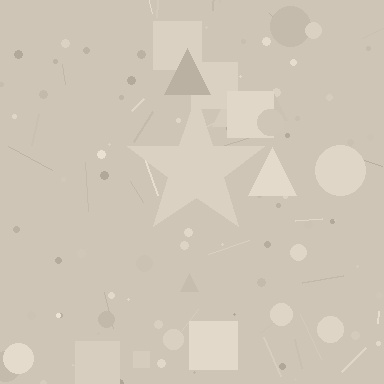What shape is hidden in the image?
A star is hidden in the image.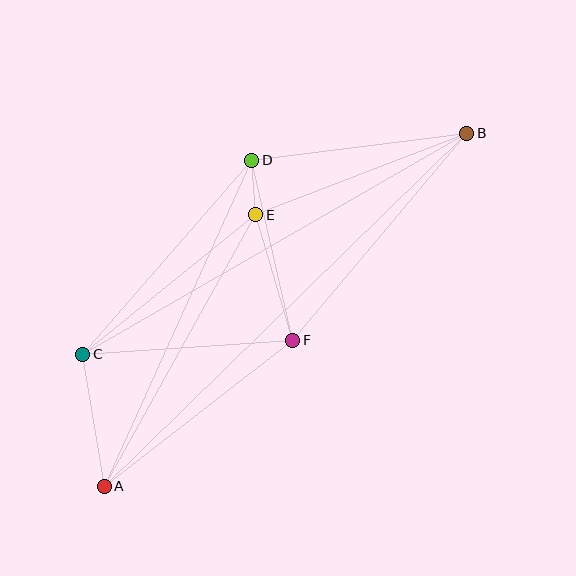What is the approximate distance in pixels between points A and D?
The distance between A and D is approximately 358 pixels.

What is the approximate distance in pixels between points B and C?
The distance between B and C is approximately 443 pixels.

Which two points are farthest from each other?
Points A and B are farthest from each other.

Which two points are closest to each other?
Points D and E are closest to each other.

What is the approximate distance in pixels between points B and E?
The distance between B and E is approximately 227 pixels.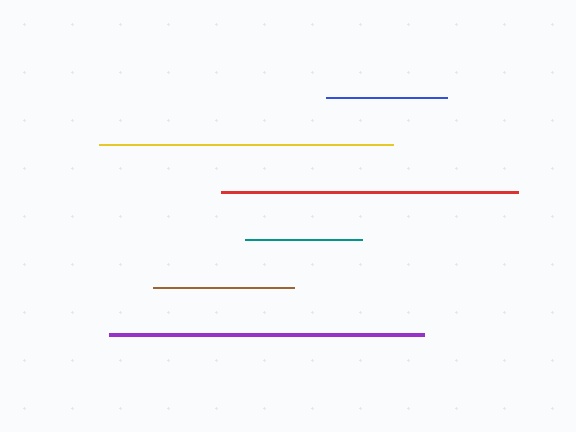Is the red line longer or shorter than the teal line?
The red line is longer than the teal line.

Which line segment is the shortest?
The teal line is the shortest at approximately 118 pixels.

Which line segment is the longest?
The purple line is the longest at approximately 315 pixels.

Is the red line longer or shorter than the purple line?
The purple line is longer than the red line.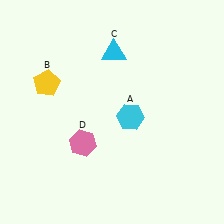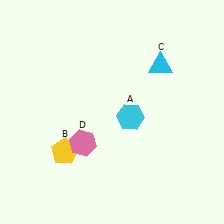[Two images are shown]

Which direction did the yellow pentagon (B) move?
The yellow pentagon (B) moved down.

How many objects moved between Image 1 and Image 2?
2 objects moved between the two images.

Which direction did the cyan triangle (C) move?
The cyan triangle (C) moved right.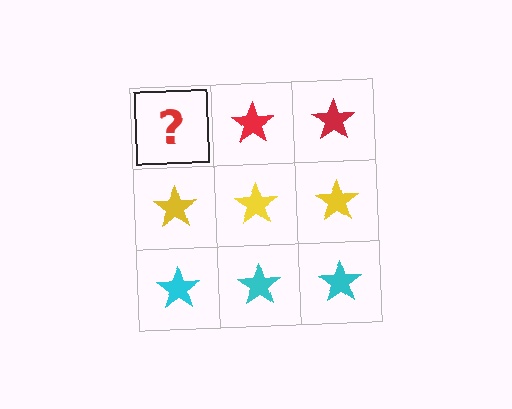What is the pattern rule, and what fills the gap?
The rule is that each row has a consistent color. The gap should be filled with a red star.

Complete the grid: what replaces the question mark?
The question mark should be replaced with a red star.